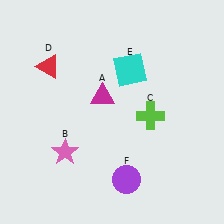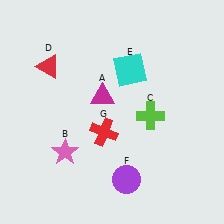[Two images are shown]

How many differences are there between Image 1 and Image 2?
There is 1 difference between the two images.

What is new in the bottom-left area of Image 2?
A red cross (G) was added in the bottom-left area of Image 2.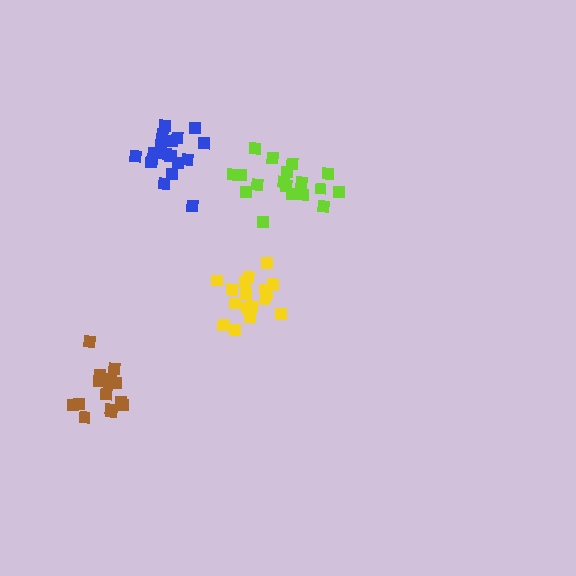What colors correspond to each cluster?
The clusters are colored: brown, yellow, lime, blue.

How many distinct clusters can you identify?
There are 4 distinct clusters.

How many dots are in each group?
Group 1: 15 dots, Group 2: 17 dots, Group 3: 18 dots, Group 4: 19 dots (69 total).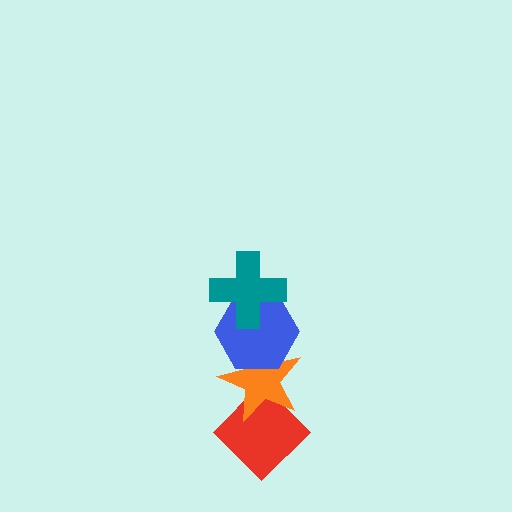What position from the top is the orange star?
The orange star is 3rd from the top.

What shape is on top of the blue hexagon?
The teal cross is on top of the blue hexagon.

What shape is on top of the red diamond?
The orange star is on top of the red diamond.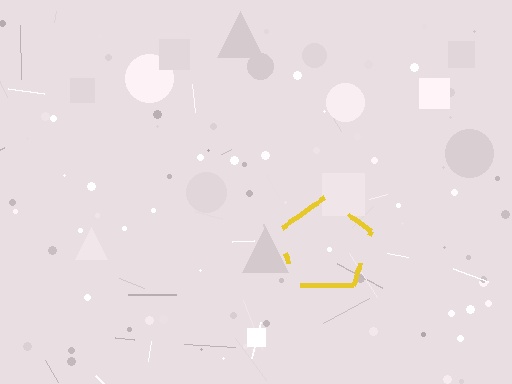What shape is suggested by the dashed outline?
The dashed outline suggests a pentagon.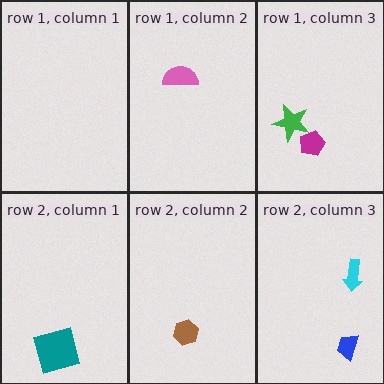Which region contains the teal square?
The row 2, column 1 region.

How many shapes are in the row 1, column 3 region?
2.